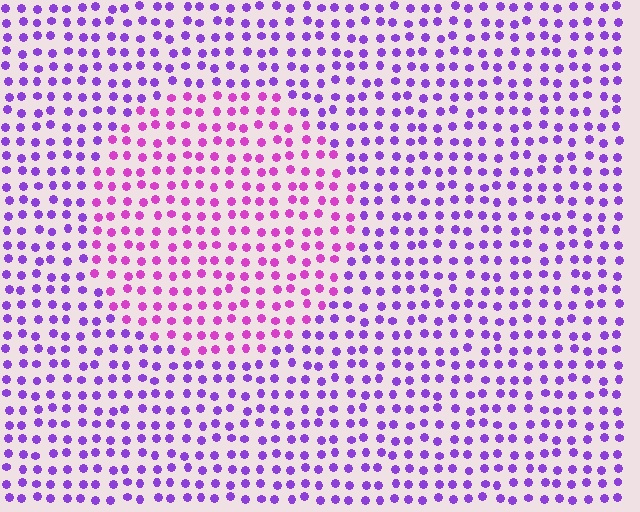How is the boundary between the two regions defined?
The boundary is defined purely by a slight shift in hue (about 35 degrees). Spacing, size, and orientation are identical on both sides.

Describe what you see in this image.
The image is filled with small purple elements in a uniform arrangement. A circle-shaped region is visible where the elements are tinted to a slightly different hue, forming a subtle color boundary.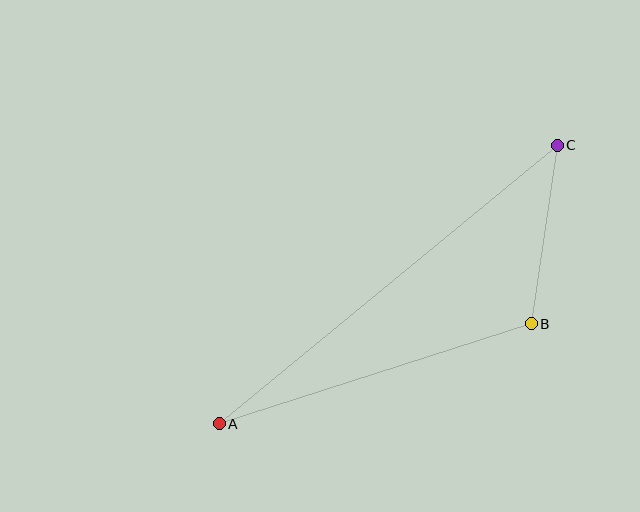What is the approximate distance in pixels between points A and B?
The distance between A and B is approximately 328 pixels.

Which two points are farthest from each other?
Points A and C are farthest from each other.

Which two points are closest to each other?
Points B and C are closest to each other.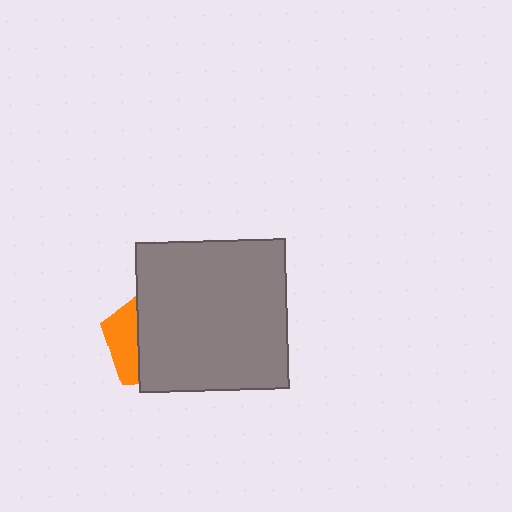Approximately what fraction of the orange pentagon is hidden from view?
Roughly 70% of the orange pentagon is hidden behind the gray square.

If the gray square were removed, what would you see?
You would see the complete orange pentagon.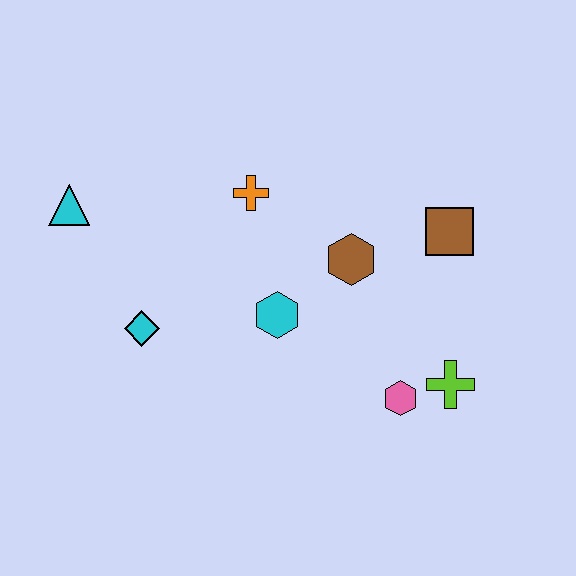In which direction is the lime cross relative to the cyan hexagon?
The lime cross is to the right of the cyan hexagon.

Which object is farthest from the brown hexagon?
The cyan triangle is farthest from the brown hexagon.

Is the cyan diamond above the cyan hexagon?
No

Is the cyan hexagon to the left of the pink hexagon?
Yes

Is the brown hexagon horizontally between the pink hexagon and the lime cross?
No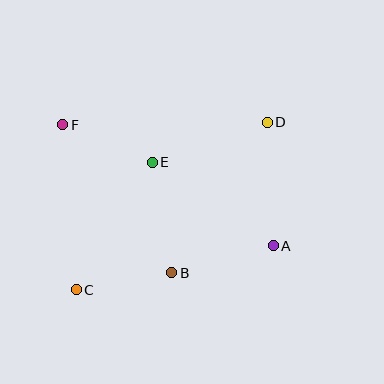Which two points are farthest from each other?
Points C and D are farthest from each other.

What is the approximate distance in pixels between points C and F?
The distance between C and F is approximately 166 pixels.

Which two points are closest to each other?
Points E and F are closest to each other.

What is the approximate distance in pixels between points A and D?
The distance between A and D is approximately 124 pixels.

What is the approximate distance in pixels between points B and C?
The distance between B and C is approximately 97 pixels.